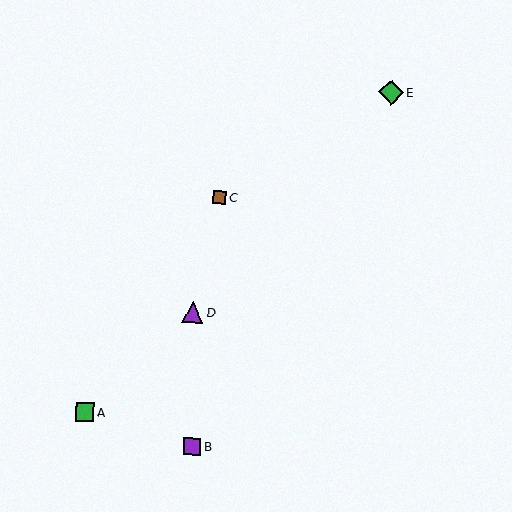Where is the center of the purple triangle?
The center of the purple triangle is at (193, 312).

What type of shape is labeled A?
Shape A is a green square.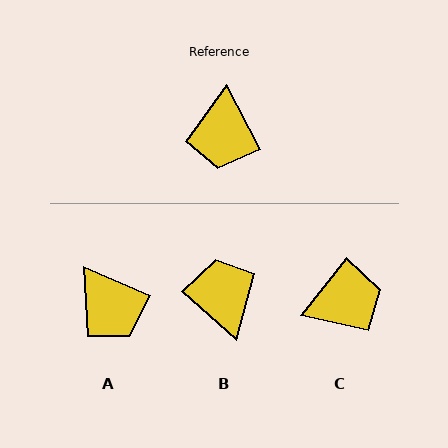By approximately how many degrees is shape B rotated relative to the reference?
Approximately 160 degrees clockwise.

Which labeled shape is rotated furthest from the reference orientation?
B, about 160 degrees away.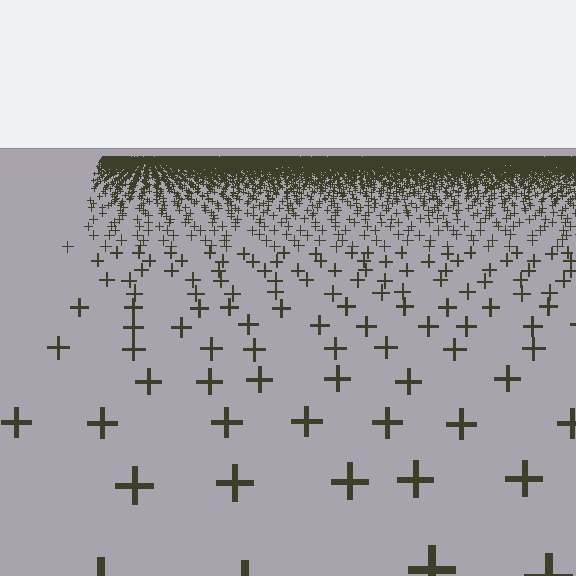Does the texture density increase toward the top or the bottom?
Density increases toward the top.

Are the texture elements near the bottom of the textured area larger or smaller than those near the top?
Larger. Near the bottom, elements are closer to the viewer and appear at a bigger on-screen size.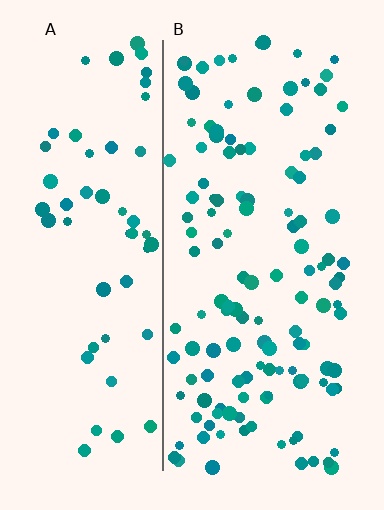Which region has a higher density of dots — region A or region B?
B (the right).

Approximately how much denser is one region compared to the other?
Approximately 2.2× — region B over region A.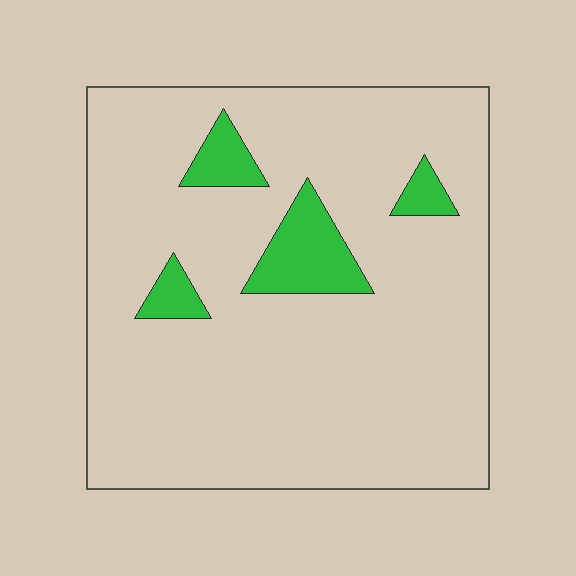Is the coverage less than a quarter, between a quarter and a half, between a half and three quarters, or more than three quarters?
Less than a quarter.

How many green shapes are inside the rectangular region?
4.